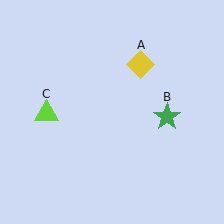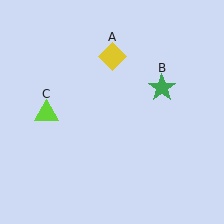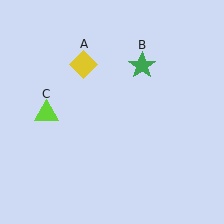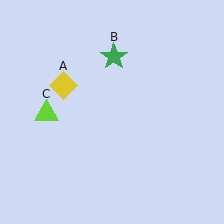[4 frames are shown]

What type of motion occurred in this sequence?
The yellow diamond (object A), green star (object B) rotated counterclockwise around the center of the scene.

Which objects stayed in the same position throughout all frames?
Lime triangle (object C) remained stationary.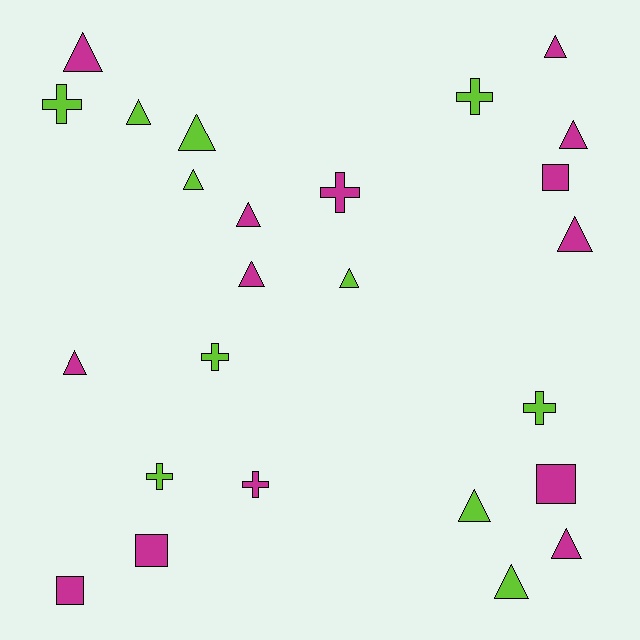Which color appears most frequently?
Magenta, with 14 objects.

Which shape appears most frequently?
Triangle, with 14 objects.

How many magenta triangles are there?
There are 8 magenta triangles.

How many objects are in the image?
There are 25 objects.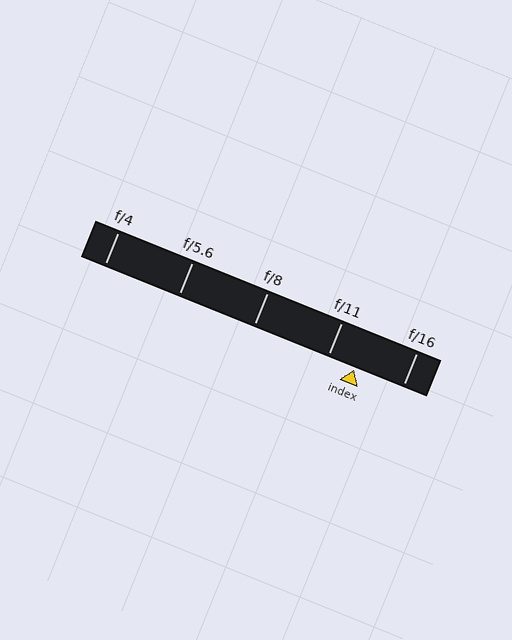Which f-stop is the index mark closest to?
The index mark is closest to f/11.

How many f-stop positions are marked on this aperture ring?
There are 5 f-stop positions marked.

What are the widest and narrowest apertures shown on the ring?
The widest aperture shown is f/4 and the narrowest is f/16.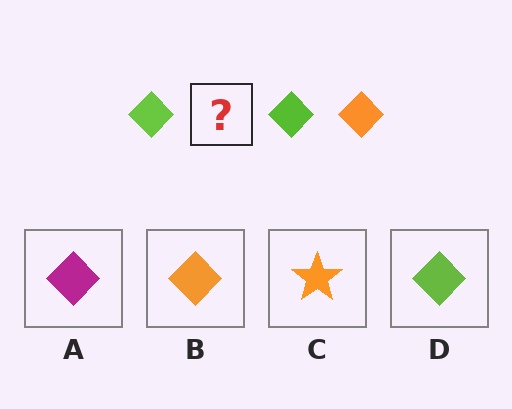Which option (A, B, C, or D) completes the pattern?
B.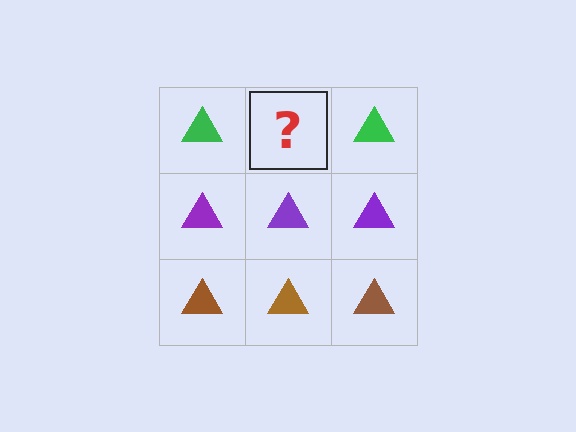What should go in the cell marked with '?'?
The missing cell should contain a green triangle.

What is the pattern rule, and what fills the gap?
The rule is that each row has a consistent color. The gap should be filled with a green triangle.